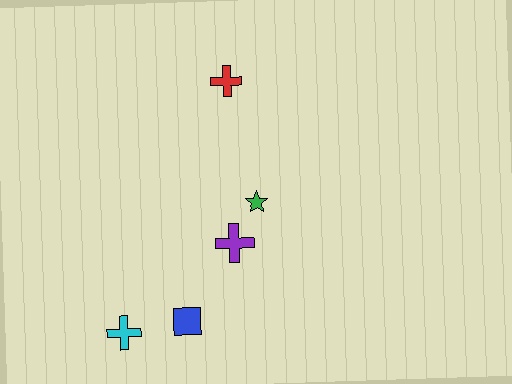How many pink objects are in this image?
There are no pink objects.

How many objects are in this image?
There are 5 objects.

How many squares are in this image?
There is 1 square.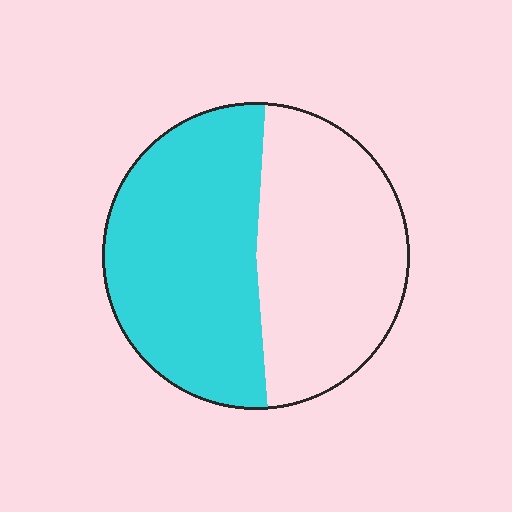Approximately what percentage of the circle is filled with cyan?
Approximately 50%.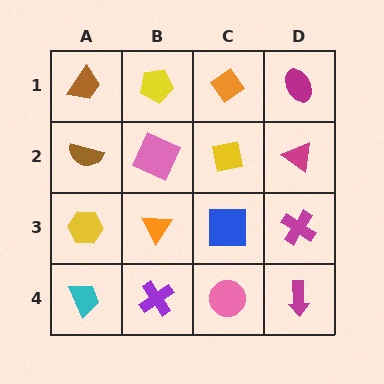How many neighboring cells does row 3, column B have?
4.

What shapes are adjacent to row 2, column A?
A brown trapezoid (row 1, column A), a yellow hexagon (row 3, column A), a pink square (row 2, column B).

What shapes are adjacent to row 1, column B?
A pink square (row 2, column B), a brown trapezoid (row 1, column A), an orange diamond (row 1, column C).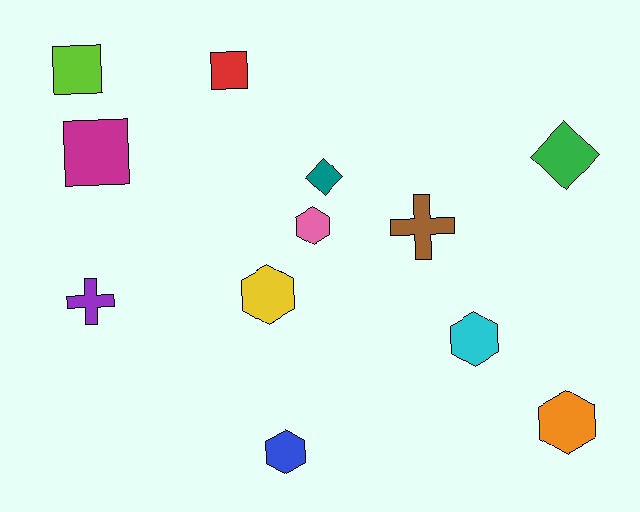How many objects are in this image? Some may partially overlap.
There are 12 objects.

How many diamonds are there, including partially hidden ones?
There are 2 diamonds.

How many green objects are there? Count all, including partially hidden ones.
There is 1 green object.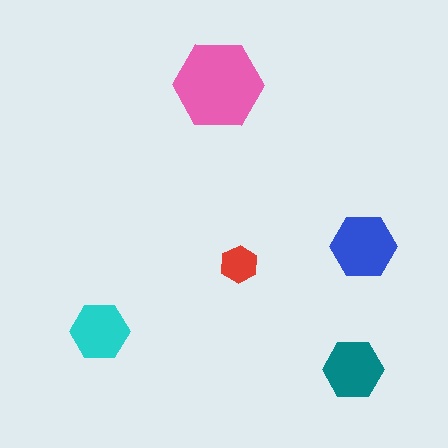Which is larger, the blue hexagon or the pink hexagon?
The pink one.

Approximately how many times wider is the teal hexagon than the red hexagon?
About 1.5 times wider.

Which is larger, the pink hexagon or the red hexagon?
The pink one.